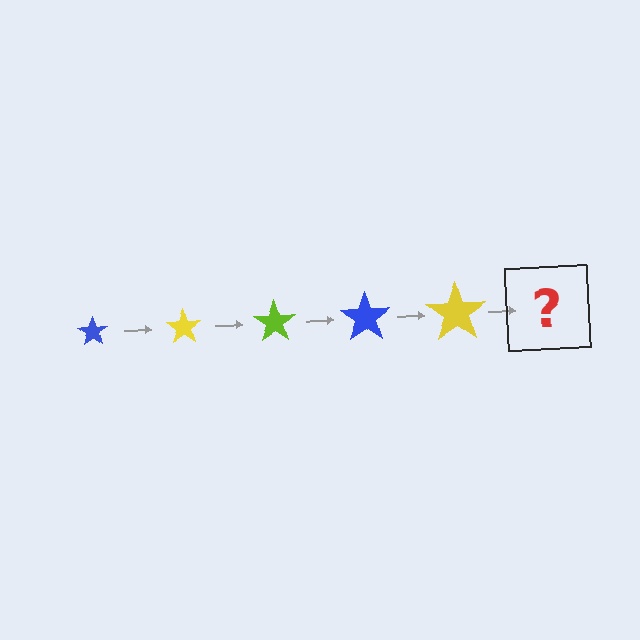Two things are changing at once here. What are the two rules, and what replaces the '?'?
The two rules are that the star grows larger each step and the color cycles through blue, yellow, and lime. The '?' should be a lime star, larger than the previous one.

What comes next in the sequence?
The next element should be a lime star, larger than the previous one.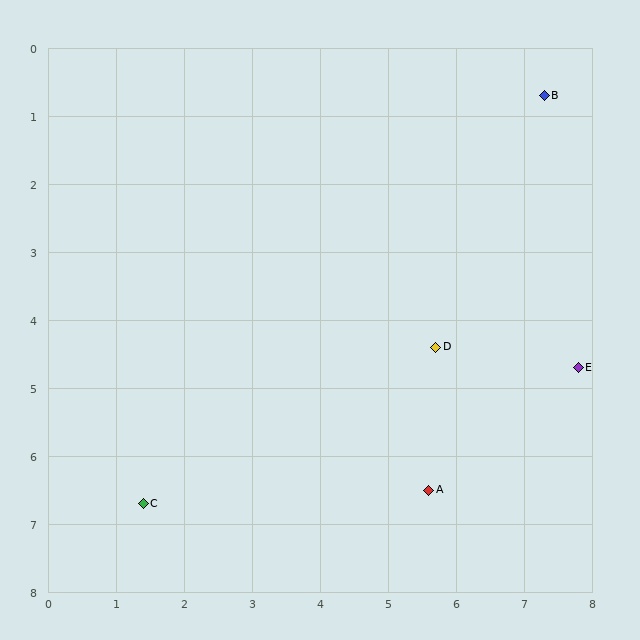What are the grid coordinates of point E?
Point E is at approximately (7.8, 4.7).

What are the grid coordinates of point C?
Point C is at approximately (1.4, 6.7).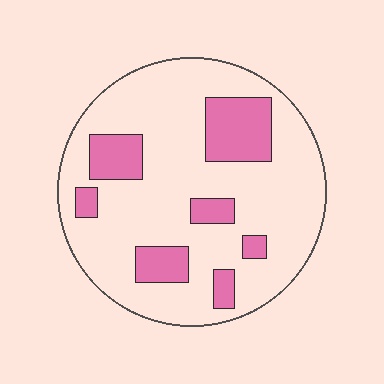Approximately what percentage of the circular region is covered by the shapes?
Approximately 20%.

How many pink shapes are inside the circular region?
7.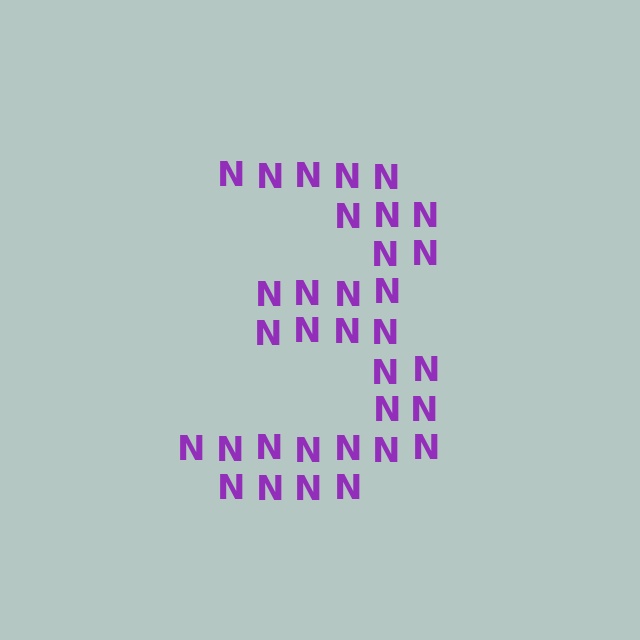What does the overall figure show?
The overall figure shows the digit 3.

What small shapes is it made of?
It is made of small letter N's.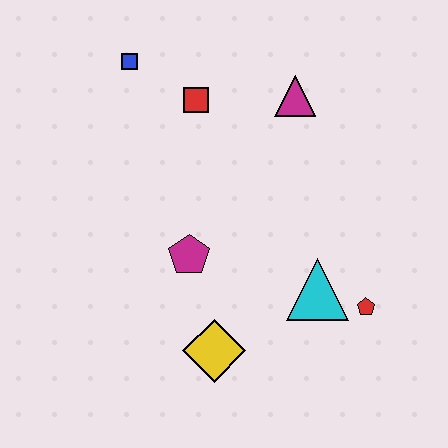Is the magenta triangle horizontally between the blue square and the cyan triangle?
Yes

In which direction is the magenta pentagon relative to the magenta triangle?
The magenta pentagon is below the magenta triangle.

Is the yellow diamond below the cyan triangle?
Yes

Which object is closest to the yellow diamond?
The magenta pentagon is closest to the yellow diamond.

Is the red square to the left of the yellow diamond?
Yes